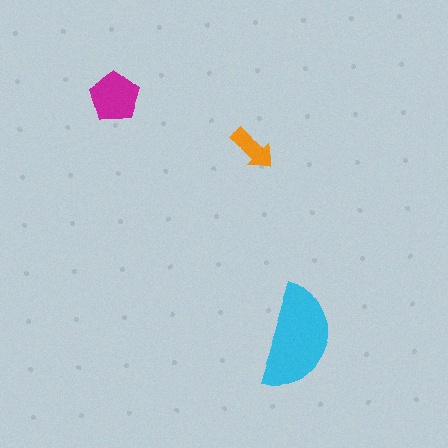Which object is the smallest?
The orange arrow.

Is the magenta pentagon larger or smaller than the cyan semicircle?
Smaller.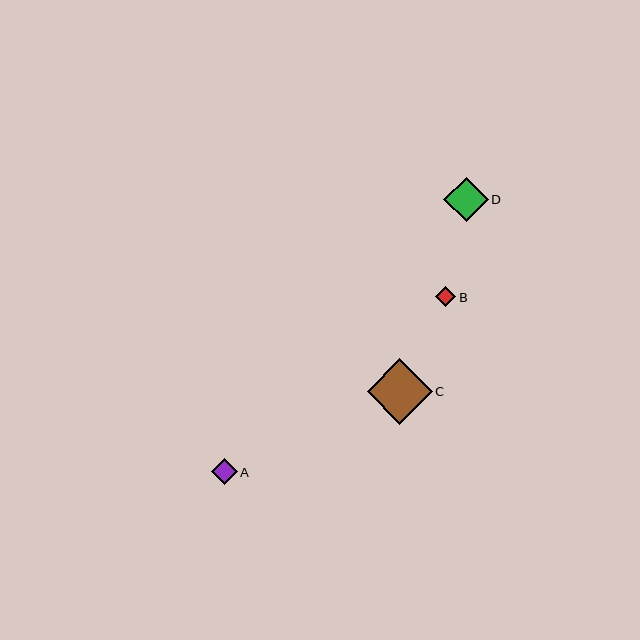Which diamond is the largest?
Diamond C is the largest with a size of approximately 65 pixels.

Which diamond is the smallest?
Diamond B is the smallest with a size of approximately 21 pixels.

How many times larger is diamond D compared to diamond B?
Diamond D is approximately 2.1 times the size of diamond B.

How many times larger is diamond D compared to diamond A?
Diamond D is approximately 1.7 times the size of diamond A.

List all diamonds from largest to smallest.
From largest to smallest: C, D, A, B.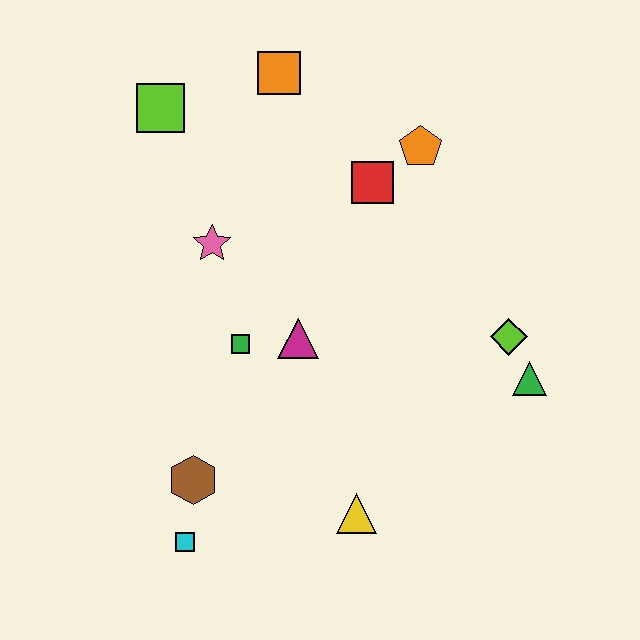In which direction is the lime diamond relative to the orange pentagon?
The lime diamond is below the orange pentagon.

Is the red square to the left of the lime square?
No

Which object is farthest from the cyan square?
The orange square is farthest from the cyan square.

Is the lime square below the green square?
No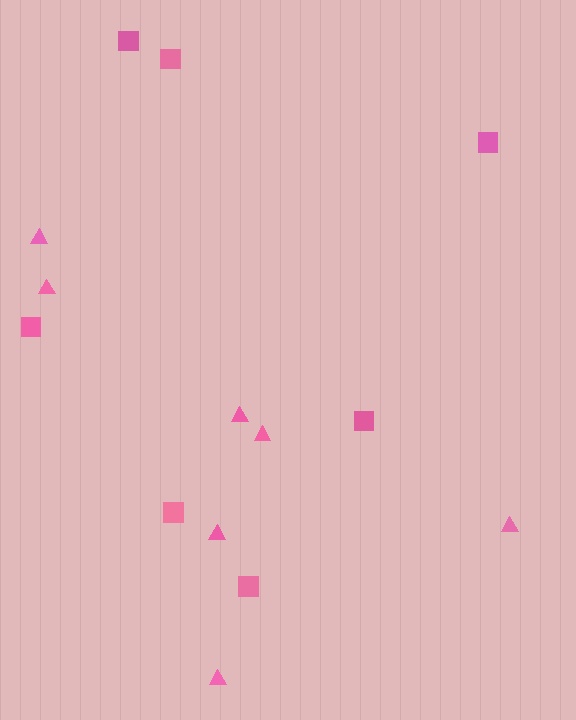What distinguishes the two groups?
There are 2 groups: one group of triangles (7) and one group of squares (7).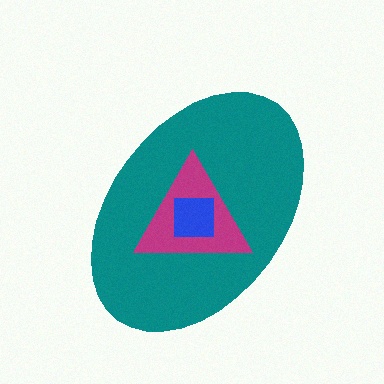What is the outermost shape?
The teal ellipse.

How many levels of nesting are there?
3.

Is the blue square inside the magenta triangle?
Yes.